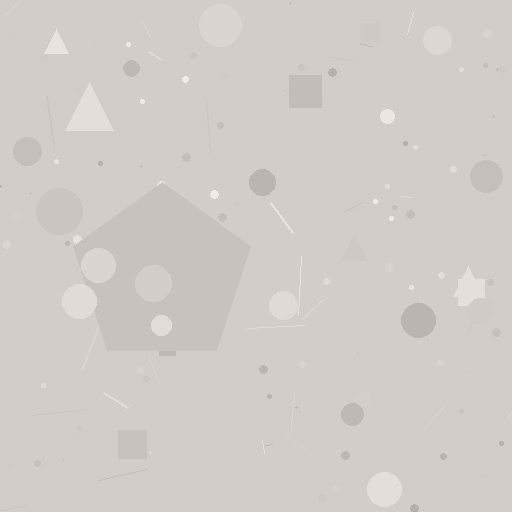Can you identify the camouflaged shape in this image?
The camouflaged shape is a pentagon.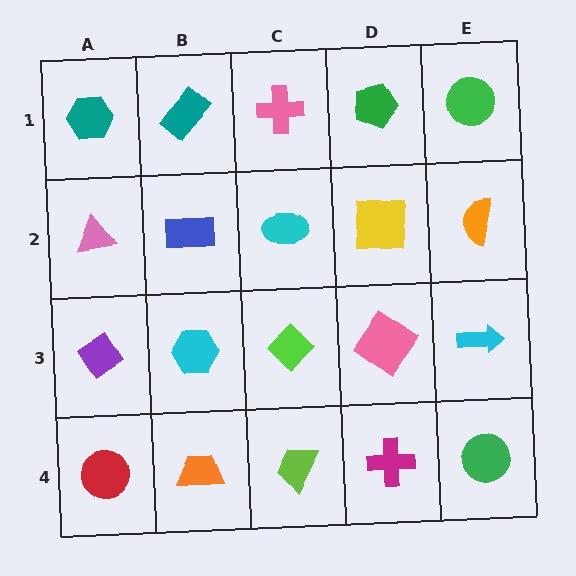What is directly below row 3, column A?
A red circle.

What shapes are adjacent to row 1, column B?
A blue rectangle (row 2, column B), a teal hexagon (row 1, column A), a pink cross (row 1, column C).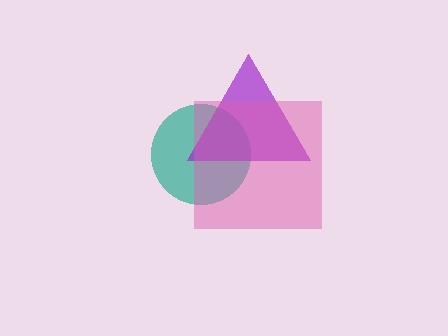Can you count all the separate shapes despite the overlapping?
Yes, there are 3 separate shapes.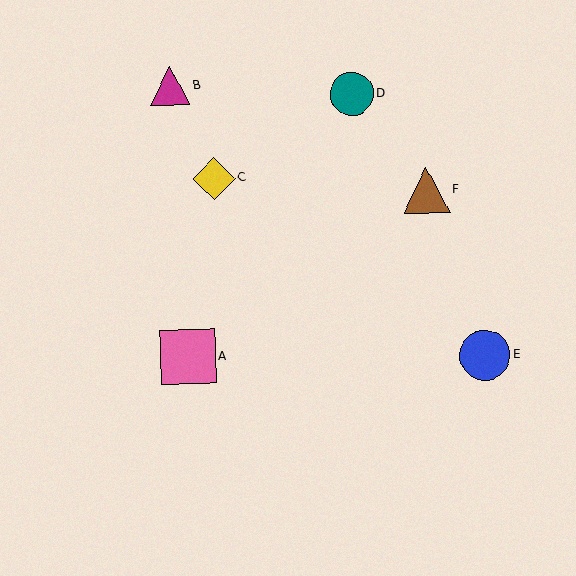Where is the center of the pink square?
The center of the pink square is at (188, 357).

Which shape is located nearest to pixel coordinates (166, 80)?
The magenta triangle (labeled B) at (170, 86) is nearest to that location.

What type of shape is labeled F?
Shape F is a brown triangle.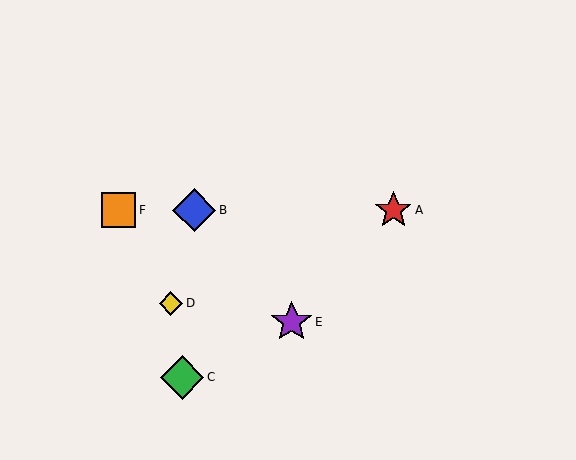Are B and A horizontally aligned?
Yes, both are at y≈210.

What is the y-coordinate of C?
Object C is at y≈377.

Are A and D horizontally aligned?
No, A is at y≈210 and D is at y≈303.